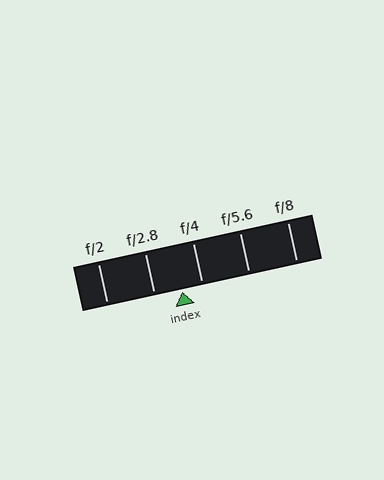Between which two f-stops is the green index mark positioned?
The index mark is between f/2.8 and f/4.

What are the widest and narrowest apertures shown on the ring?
The widest aperture shown is f/2 and the narrowest is f/8.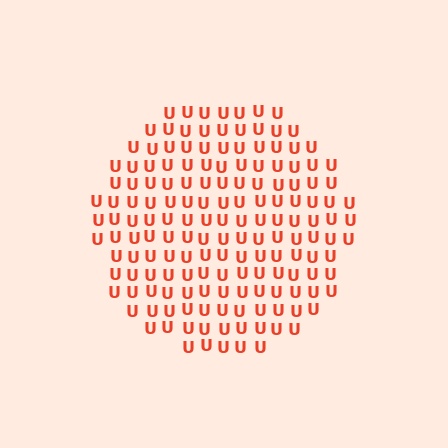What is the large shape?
The large shape is a circle.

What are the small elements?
The small elements are letter U's.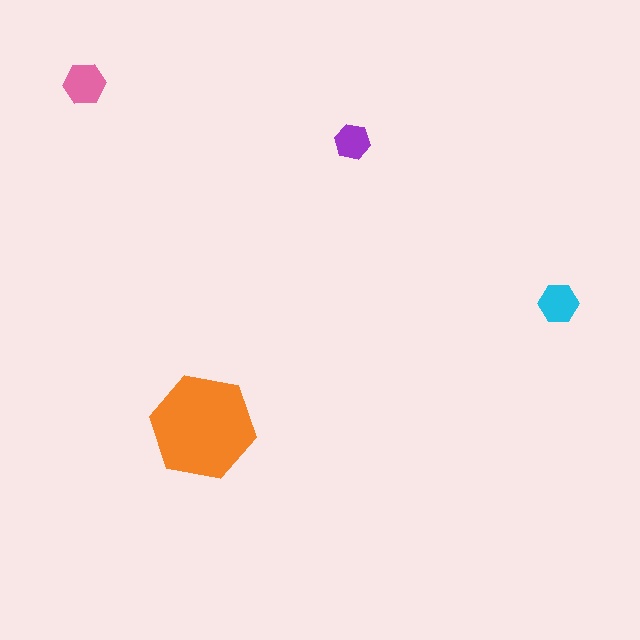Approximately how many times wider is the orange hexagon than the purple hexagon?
About 3 times wider.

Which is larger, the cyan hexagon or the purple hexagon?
The cyan one.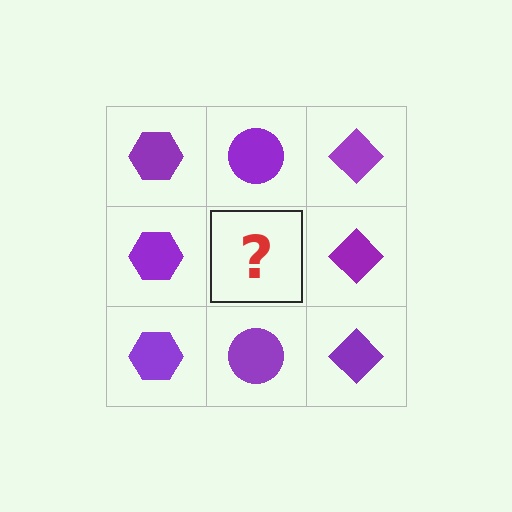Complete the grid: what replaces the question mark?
The question mark should be replaced with a purple circle.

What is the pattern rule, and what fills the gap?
The rule is that each column has a consistent shape. The gap should be filled with a purple circle.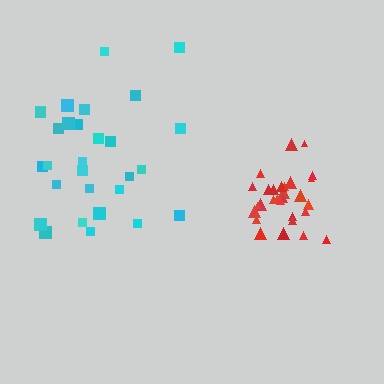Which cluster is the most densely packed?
Red.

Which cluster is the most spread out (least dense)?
Cyan.